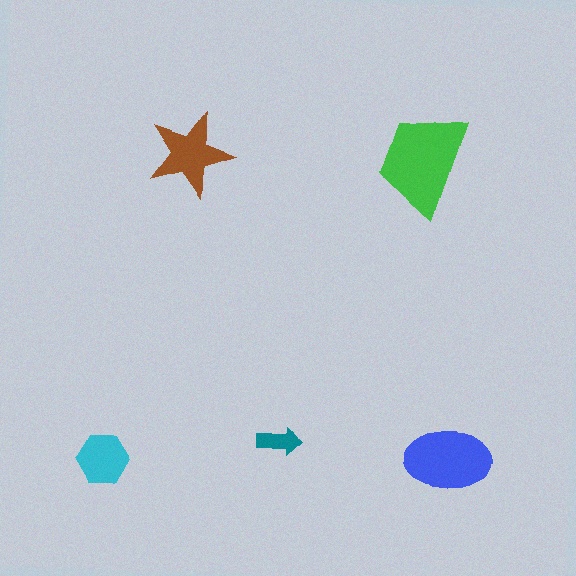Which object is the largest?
The green trapezoid.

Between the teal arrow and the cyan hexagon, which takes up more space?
The cyan hexagon.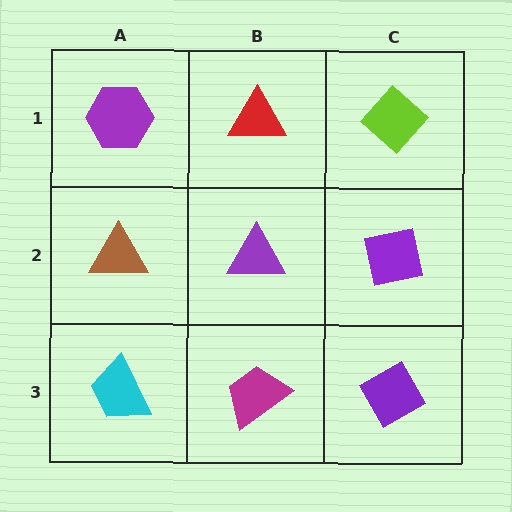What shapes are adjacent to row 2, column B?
A red triangle (row 1, column B), a magenta trapezoid (row 3, column B), a brown triangle (row 2, column A), a purple square (row 2, column C).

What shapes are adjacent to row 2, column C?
A lime diamond (row 1, column C), a purple diamond (row 3, column C), a purple triangle (row 2, column B).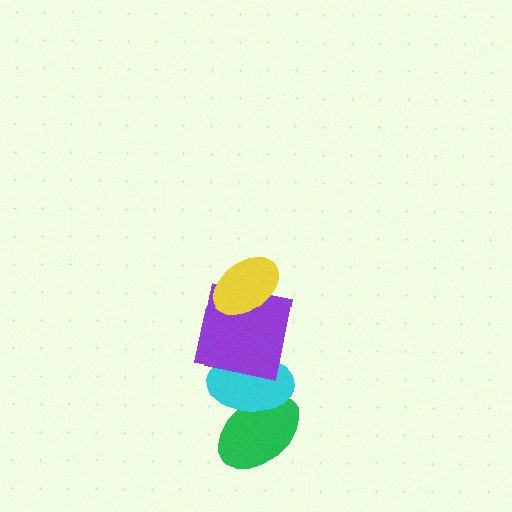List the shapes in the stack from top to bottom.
From top to bottom: the yellow ellipse, the purple square, the cyan ellipse, the green ellipse.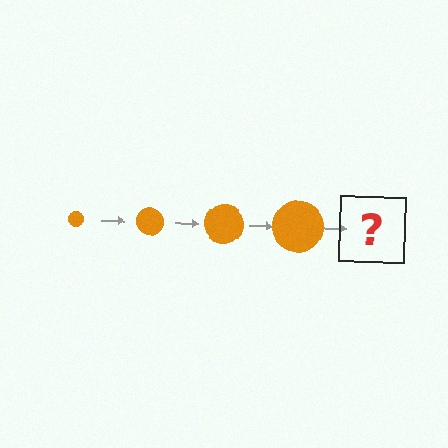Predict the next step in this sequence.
The next step is an orange circle, larger than the previous one.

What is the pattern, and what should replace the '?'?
The pattern is that the circle gets progressively larger each step. The '?' should be an orange circle, larger than the previous one.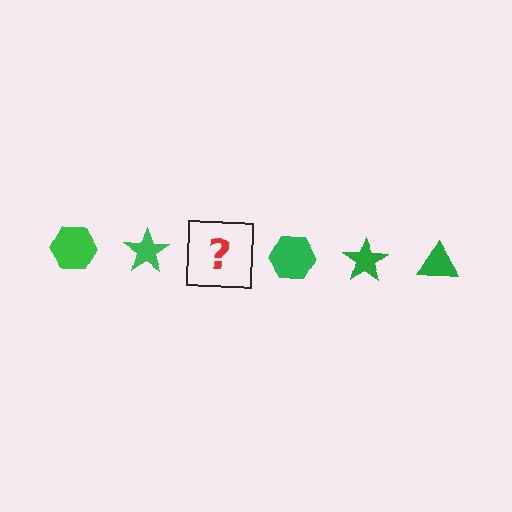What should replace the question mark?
The question mark should be replaced with a green triangle.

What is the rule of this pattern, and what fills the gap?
The rule is that the pattern cycles through hexagon, star, triangle shapes in green. The gap should be filled with a green triangle.